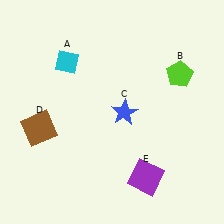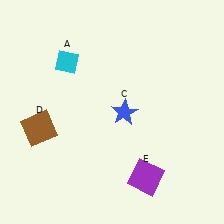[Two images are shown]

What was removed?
The lime pentagon (B) was removed in Image 2.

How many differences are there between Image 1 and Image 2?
There is 1 difference between the two images.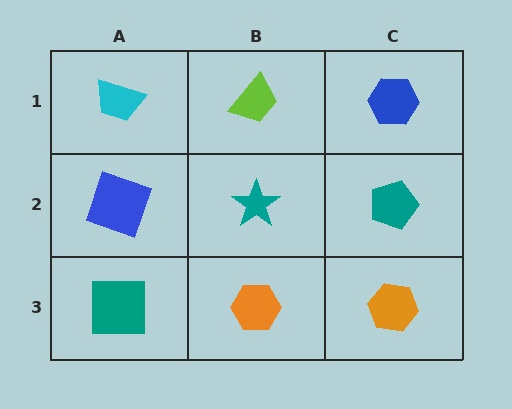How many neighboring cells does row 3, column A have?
2.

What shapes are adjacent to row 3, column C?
A teal pentagon (row 2, column C), an orange hexagon (row 3, column B).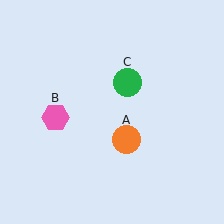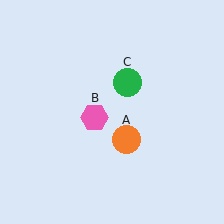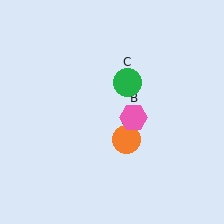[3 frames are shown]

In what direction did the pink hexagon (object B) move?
The pink hexagon (object B) moved right.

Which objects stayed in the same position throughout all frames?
Orange circle (object A) and green circle (object C) remained stationary.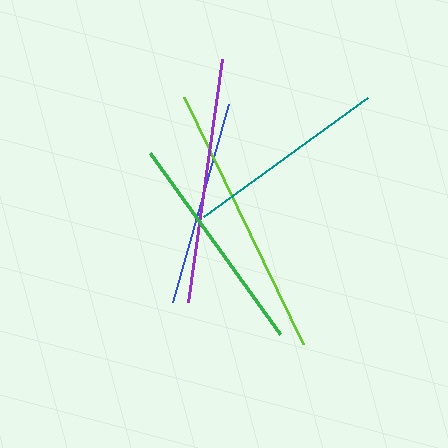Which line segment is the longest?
The lime line is the longest at approximately 274 pixels.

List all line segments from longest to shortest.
From longest to shortest: lime, purple, green, blue, teal.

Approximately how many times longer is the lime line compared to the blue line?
The lime line is approximately 1.3 times the length of the blue line.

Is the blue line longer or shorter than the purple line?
The purple line is longer than the blue line.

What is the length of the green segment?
The green segment is approximately 223 pixels long.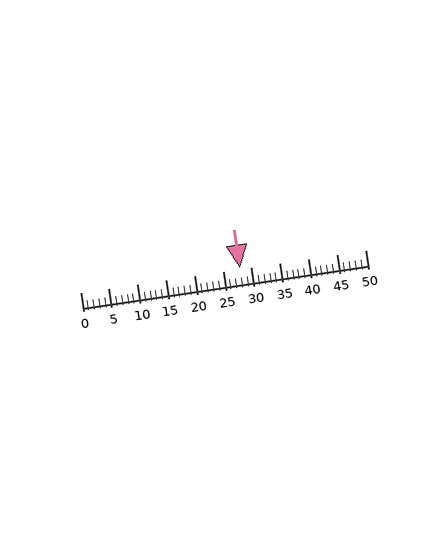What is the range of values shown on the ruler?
The ruler shows values from 0 to 50.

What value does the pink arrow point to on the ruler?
The pink arrow points to approximately 28.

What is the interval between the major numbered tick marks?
The major tick marks are spaced 5 units apart.